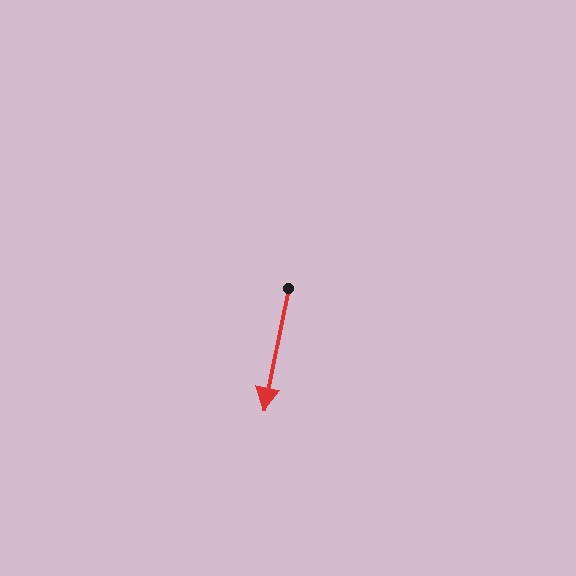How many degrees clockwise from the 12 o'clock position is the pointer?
Approximately 191 degrees.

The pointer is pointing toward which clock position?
Roughly 6 o'clock.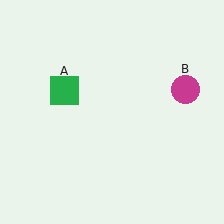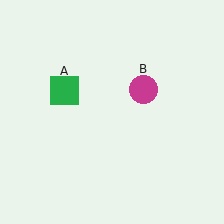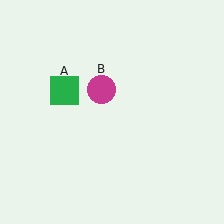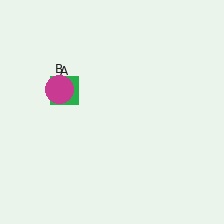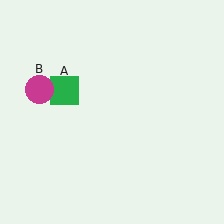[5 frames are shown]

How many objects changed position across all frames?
1 object changed position: magenta circle (object B).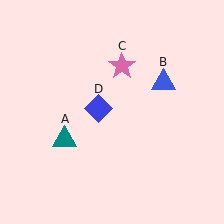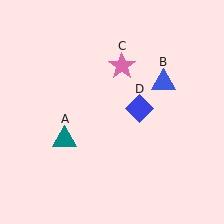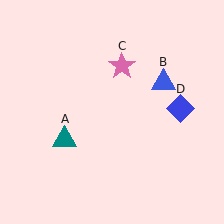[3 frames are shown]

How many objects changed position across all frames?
1 object changed position: blue diamond (object D).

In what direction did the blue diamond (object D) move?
The blue diamond (object D) moved right.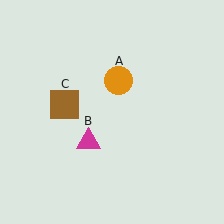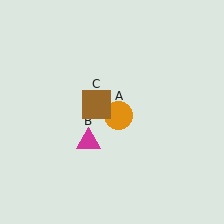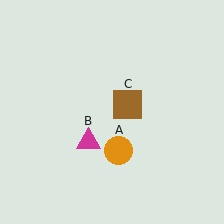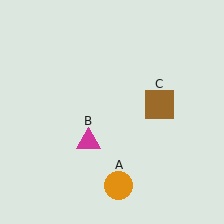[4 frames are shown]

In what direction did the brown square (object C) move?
The brown square (object C) moved right.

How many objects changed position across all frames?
2 objects changed position: orange circle (object A), brown square (object C).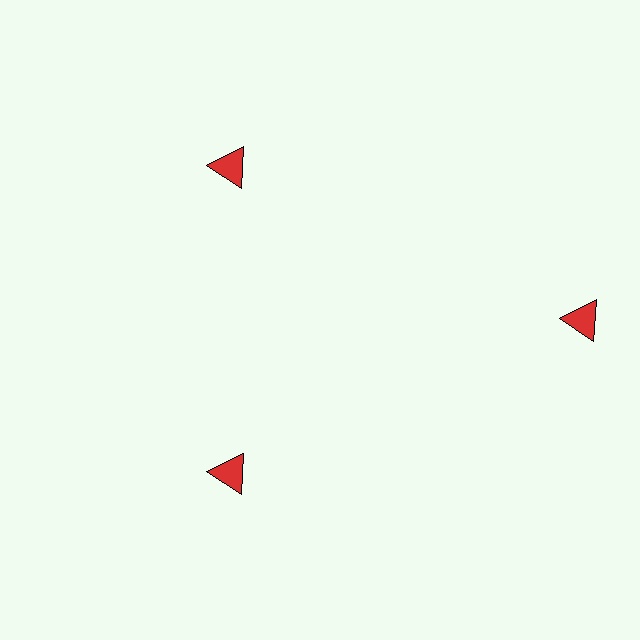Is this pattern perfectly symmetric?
No. The 3 red triangles are arranged in a ring, but one element near the 3 o'clock position is pushed outward from the center, breaking the 3-fold rotational symmetry.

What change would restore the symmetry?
The symmetry would be restored by moving it inward, back onto the ring so that all 3 triangles sit at equal angles and equal distance from the center.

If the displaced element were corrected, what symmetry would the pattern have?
It would have 3-fold rotational symmetry — the pattern would map onto itself every 120 degrees.